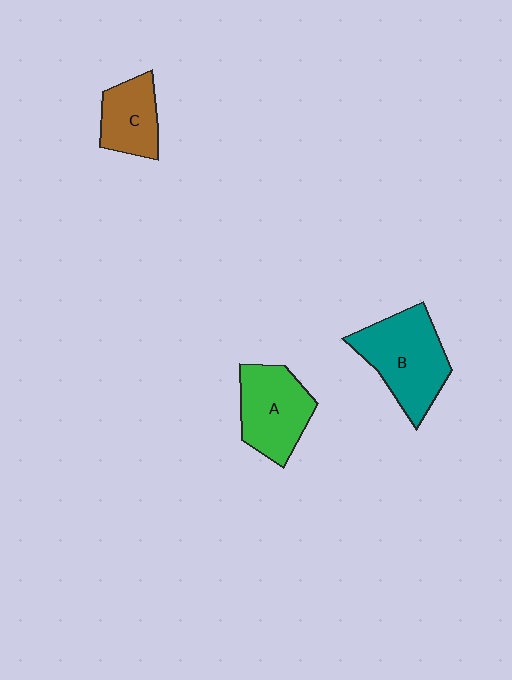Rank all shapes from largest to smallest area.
From largest to smallest: B (teal), A (green), C (brown).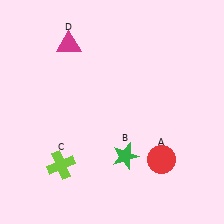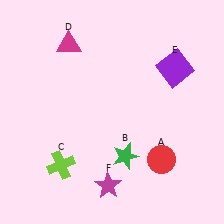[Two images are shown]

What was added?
A purple square (E), a magenta star (F) were added in Image 2.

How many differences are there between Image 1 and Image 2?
There are 2 differences between the two images.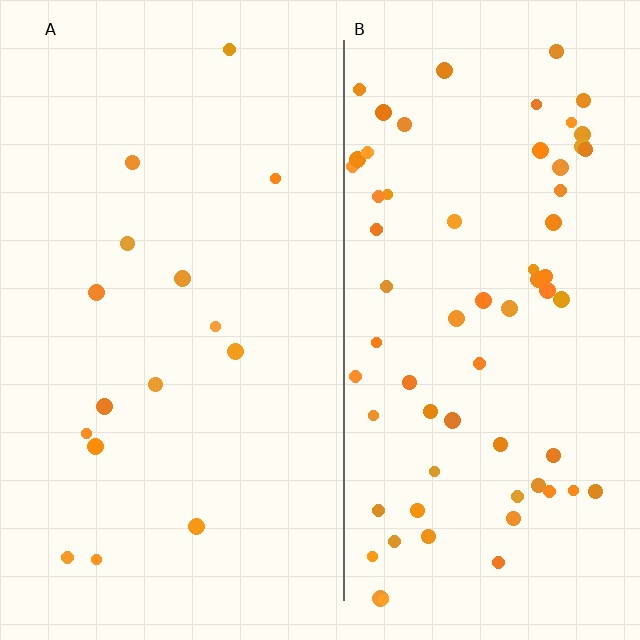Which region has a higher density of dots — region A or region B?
B (the right).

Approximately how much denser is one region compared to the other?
Approximately 4.4× — region B over region A.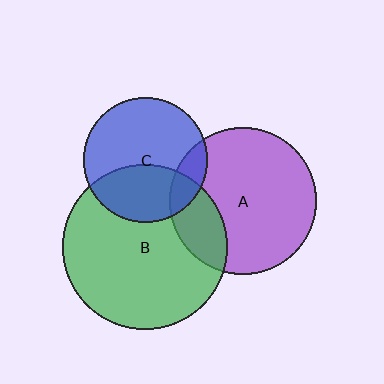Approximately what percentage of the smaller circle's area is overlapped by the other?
Approximately 20%.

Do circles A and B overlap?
Yes.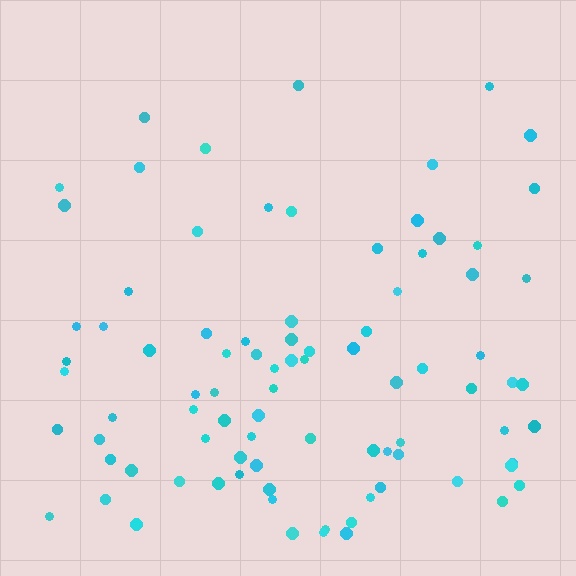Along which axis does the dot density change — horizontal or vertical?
Vertical.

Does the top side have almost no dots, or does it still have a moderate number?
Still a moderate number, just noticeably fewer than the bottom.